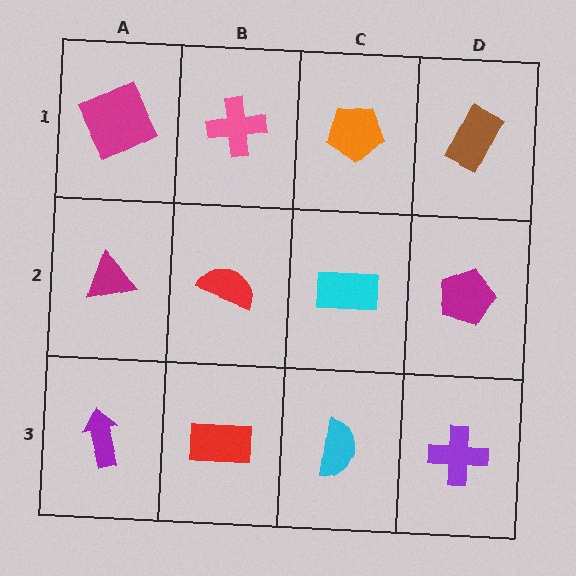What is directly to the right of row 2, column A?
A red semicircle.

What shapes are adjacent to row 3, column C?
A cyan rectangle (row 2, column C), a red rectangle (row 3, column B), a purple cross (row 3, column D).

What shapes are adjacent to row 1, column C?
A cyan rectangle (row 2, column C), a pink cross (row 1, column B), a brown rectangle (row 1, column D).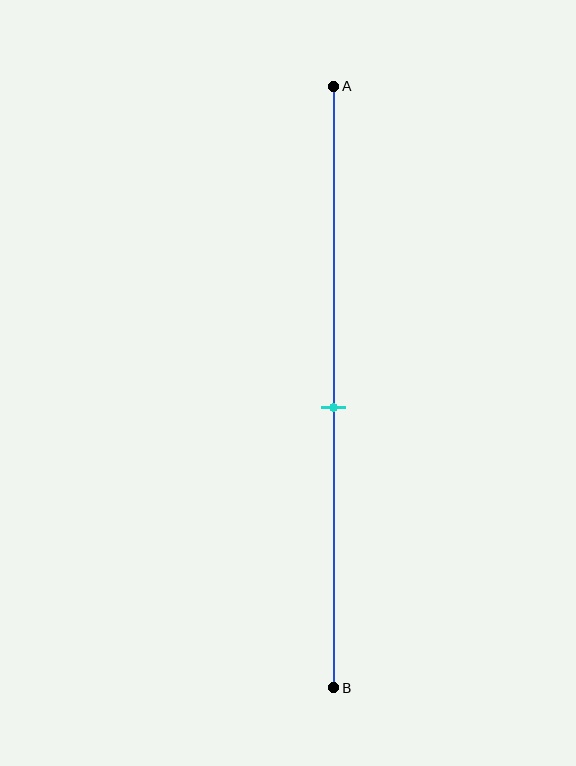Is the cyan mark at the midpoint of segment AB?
No, the mark is at about 55% from A, not at the 50% midpoint.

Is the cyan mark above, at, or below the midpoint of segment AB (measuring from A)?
The cyan mark is below the midpoint of segment AB.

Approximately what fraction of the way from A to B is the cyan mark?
The cyan mark is approximately 55% of the way from A to B.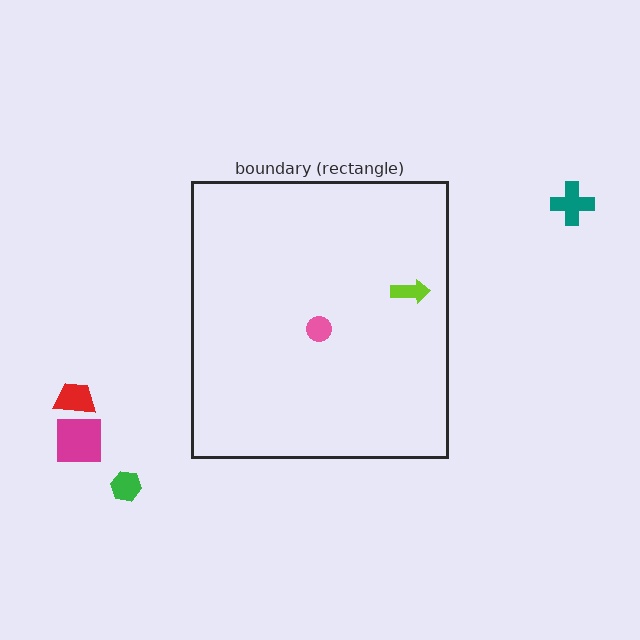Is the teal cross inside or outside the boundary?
Outside.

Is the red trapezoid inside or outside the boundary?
Outside.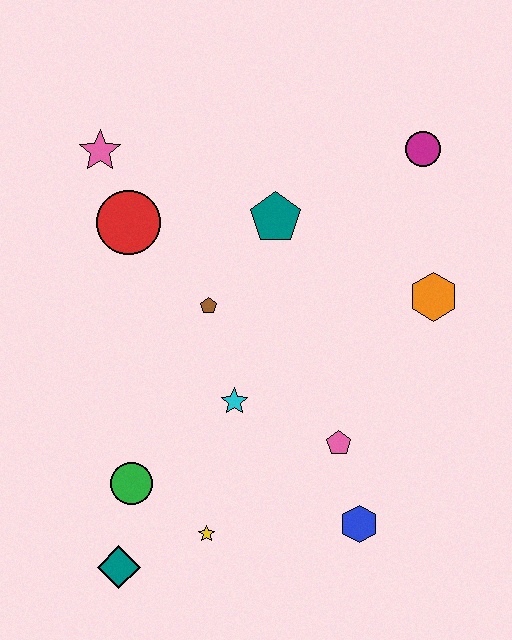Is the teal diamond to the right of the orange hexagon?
No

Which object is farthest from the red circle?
The blue hexagon is farthest from the red circle.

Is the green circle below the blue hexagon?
No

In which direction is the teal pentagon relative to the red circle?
The teal pentagon is to the right of the red circle.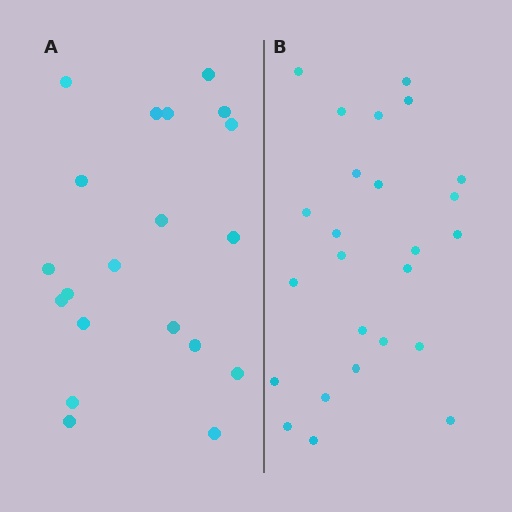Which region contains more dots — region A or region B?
Region B (the right region) has more dots.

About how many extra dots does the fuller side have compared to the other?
Region B has about 5 more dots than region A.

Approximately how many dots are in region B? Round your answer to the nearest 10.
About 20 dots. (The exact count is 25, which rounds to 20.)